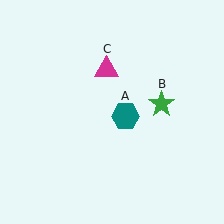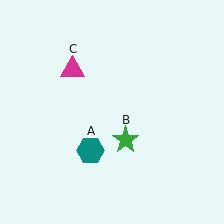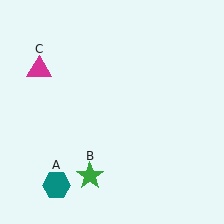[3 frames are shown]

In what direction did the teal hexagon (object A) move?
The teal hexagon (object A) moved down and to the left.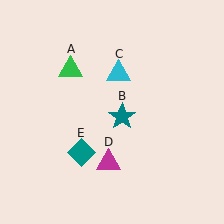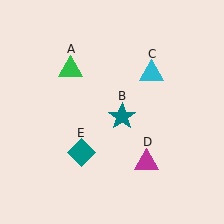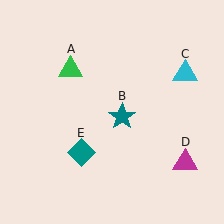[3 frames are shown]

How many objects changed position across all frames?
2 objects changed position: cyan triangle (object C), magenta triangle (object D).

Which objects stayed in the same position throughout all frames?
Green triangle (object A) and teal star (object B) and teal diamond (object E) remained stationary.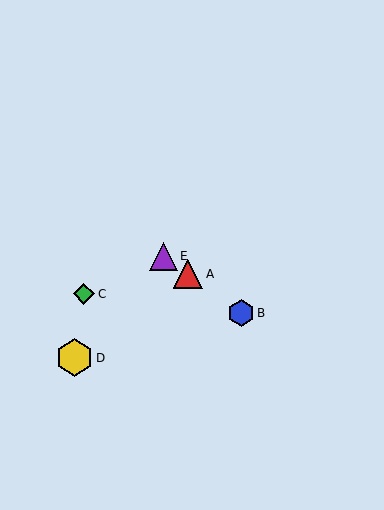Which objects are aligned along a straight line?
Objects A, B, E are aligned along a straight line.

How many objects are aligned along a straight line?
3 objects (A, B, E) are aligned along a straight line.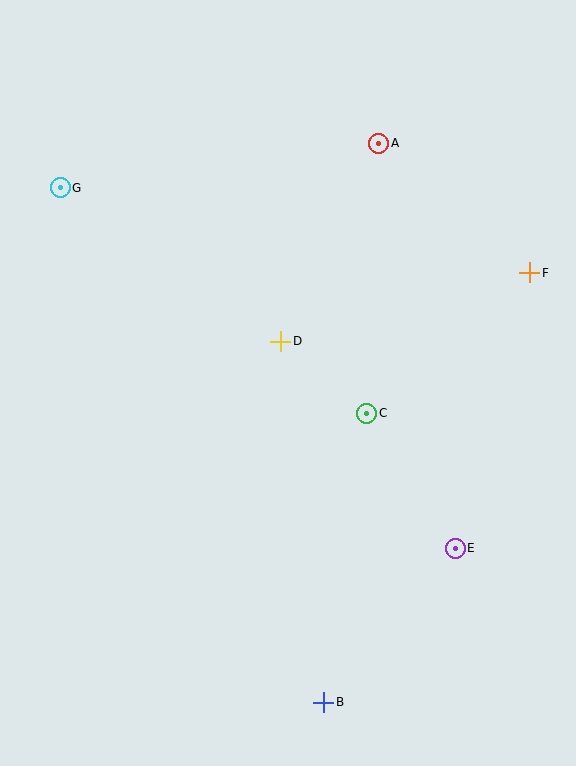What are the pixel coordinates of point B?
Point B is at (324, 702).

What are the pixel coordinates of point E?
Point E is at (455, 548).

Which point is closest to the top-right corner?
Point A is closest to the top-right corner.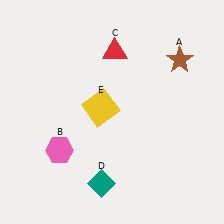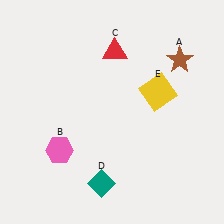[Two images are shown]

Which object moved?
The yellow square (E) moved right.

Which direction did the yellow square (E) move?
The yellow square (E) moved right.